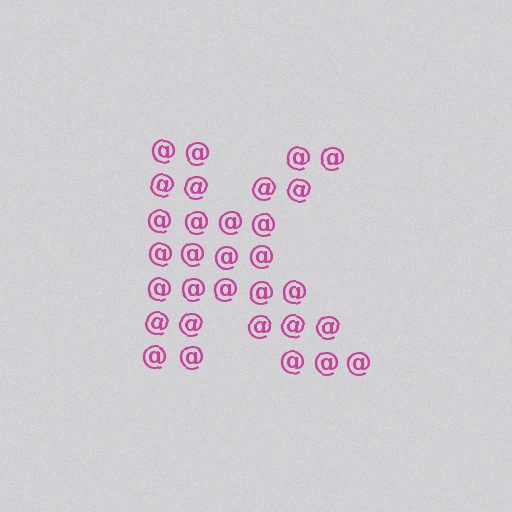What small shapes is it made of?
It is made of small at signs.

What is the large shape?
The large shape is the letter K.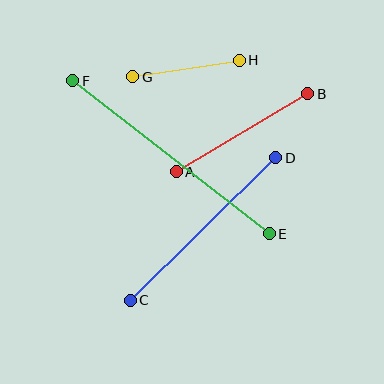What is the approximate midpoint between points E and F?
The midpoint is at approximately (171, 157) pixels.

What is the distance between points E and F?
The distance is approximately 249 pixels.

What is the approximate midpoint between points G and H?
The midpoint is at approximately (186, 68) pixels.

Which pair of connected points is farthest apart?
Points E and F are farthest apart.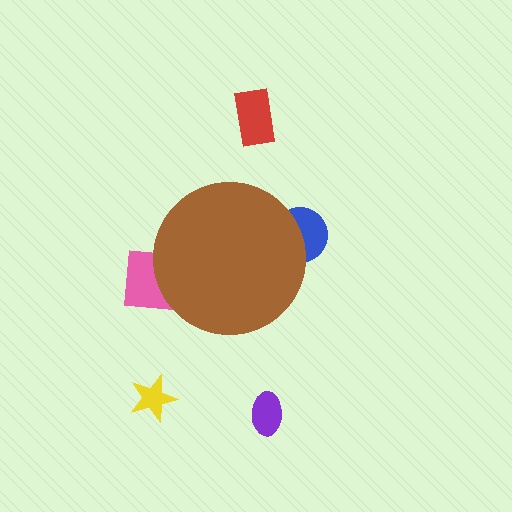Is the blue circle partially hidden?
Yes, the blue circle is partially hidden behind the brown circle.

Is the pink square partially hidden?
Yes, the pink square is partially hidden behind the brown circle.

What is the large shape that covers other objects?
A brown circle.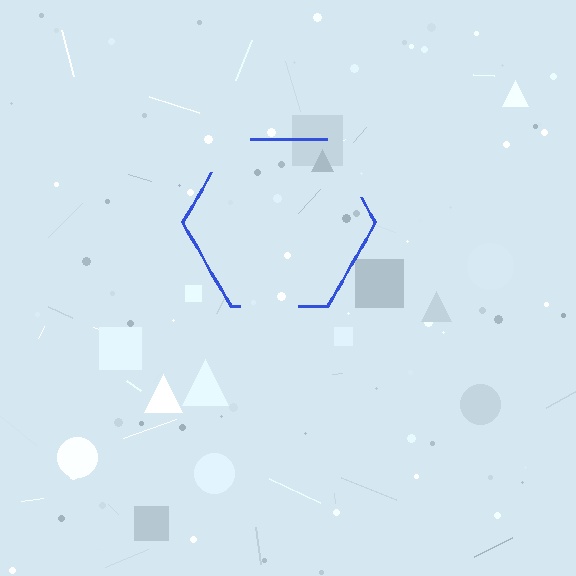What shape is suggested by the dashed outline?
The dashed outline suggests a hexagon.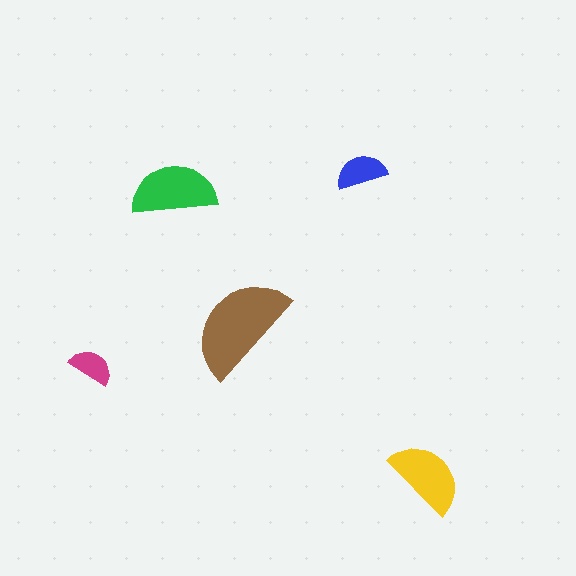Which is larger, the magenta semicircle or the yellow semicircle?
The yellow one.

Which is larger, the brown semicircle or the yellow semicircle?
The brown one.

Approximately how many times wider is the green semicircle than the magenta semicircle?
About 2 times wider.